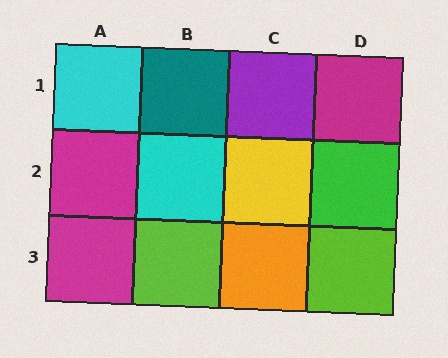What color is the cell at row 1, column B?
Teal.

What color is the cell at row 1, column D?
Magenta.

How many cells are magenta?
3 cells are magenta.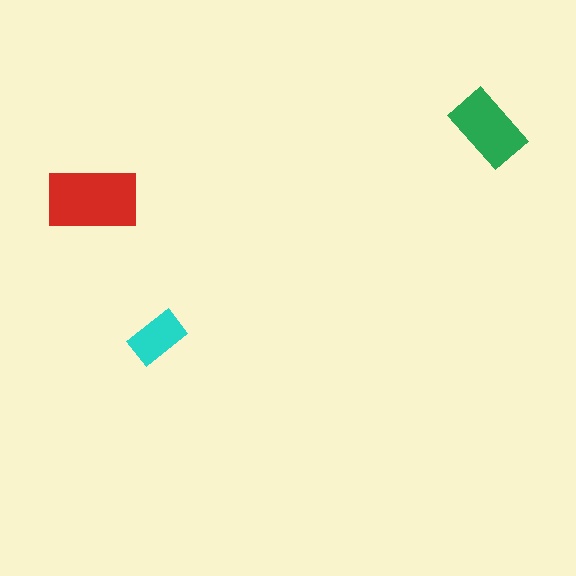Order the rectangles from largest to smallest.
the red one, the green one, the cyan one.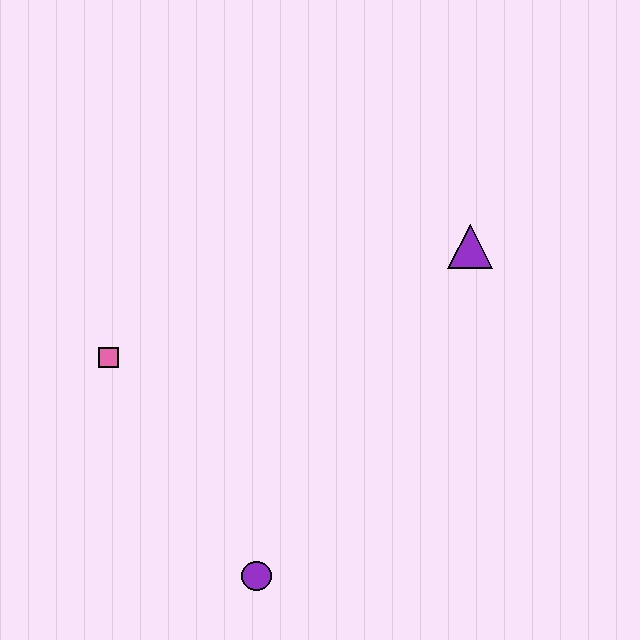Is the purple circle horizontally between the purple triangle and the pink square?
Yes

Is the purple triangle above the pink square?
Yes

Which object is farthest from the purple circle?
The purple triangle is farthest from the purple circle.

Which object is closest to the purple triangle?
The pink square is closest to the purple triangle.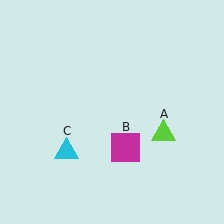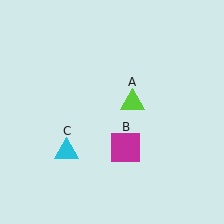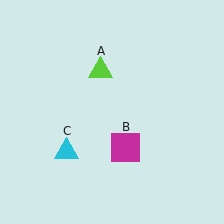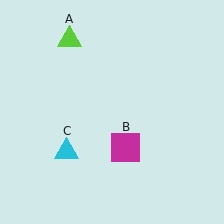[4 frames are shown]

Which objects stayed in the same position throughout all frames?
Magenta square (object B) and cyan triangle (object C) remained stationary.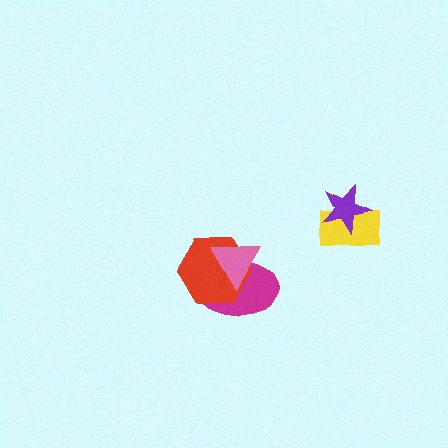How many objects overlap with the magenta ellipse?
2 objects overlap with the magenta ellipse.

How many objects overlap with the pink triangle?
2 objects overlap with the pink triangle.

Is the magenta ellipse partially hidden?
Yes, it is partially covered by another shape.